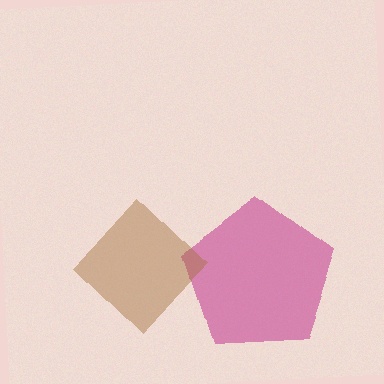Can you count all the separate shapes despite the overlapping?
Yes, there are 2 separate shapes.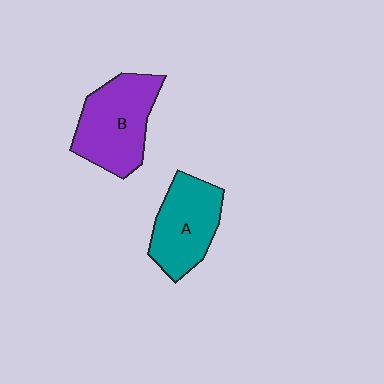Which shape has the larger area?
Shape B (purple).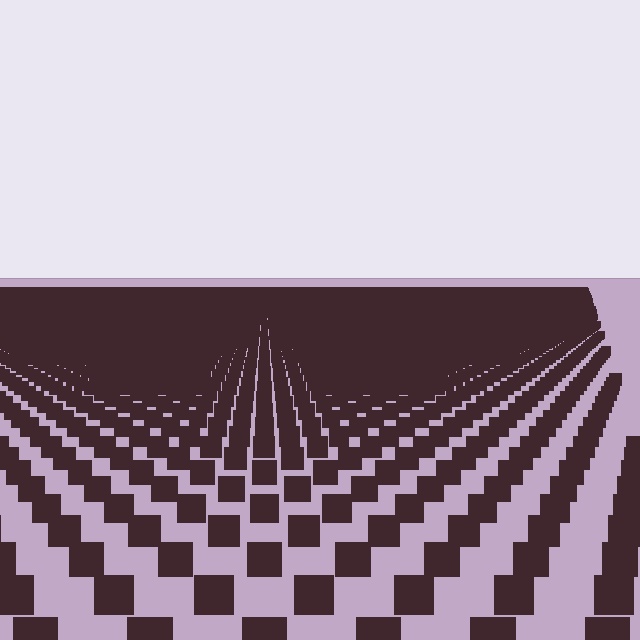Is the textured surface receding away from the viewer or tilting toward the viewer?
The surface is receding away from the viewer. Texture elements get smaller and denser toward the top.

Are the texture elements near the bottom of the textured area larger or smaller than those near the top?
Larger. Near the bottom, elements are closer to the viewer and appear at a bigger on-screen size.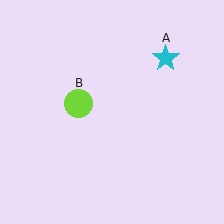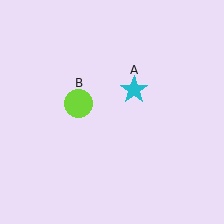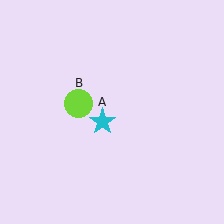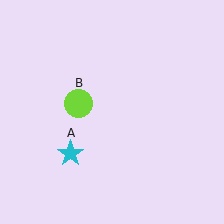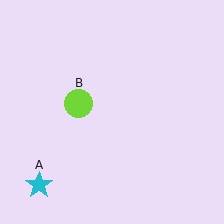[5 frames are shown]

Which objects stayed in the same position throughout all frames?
Lime circle (object B) remained stationary.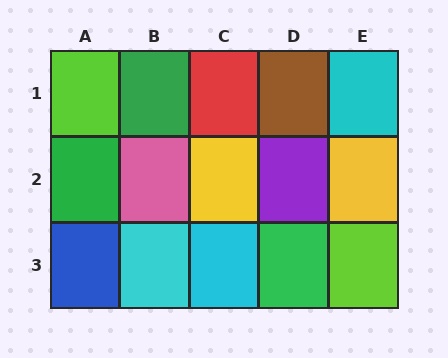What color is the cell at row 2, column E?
Yellow.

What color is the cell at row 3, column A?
Blue.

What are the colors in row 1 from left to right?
Lime, green, red, brown, cyan.